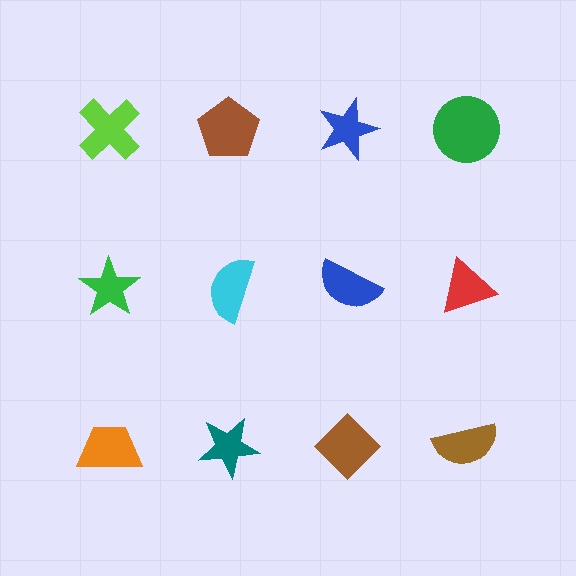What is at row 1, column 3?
A blue star.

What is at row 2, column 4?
A red triangle.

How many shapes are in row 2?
4 shapes.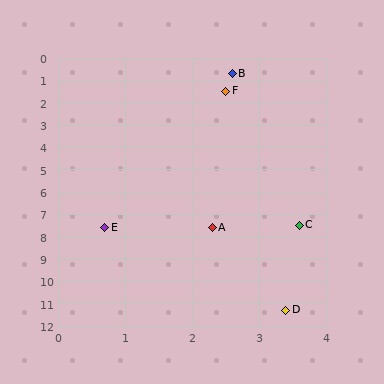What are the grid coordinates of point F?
Point F is at approximately (2.5, 1.5).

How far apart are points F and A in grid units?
Points F and A are about 6.1 grid units apart.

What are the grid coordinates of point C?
Point C is at approximately (3.6, 7.5).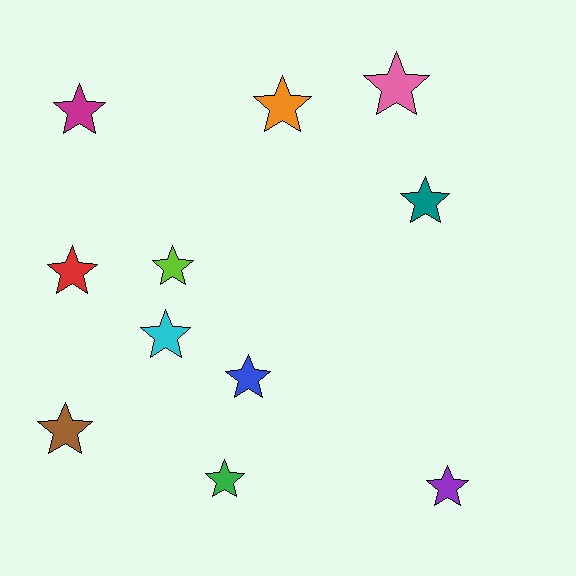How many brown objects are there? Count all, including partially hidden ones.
There is 1 brown object.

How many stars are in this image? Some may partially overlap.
There are 11 stars.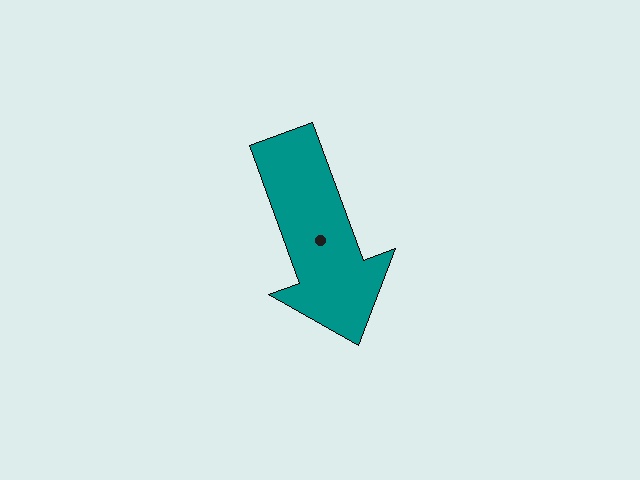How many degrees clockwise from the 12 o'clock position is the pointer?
Approximately 160 degrees.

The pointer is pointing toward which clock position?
Roughly 5 o'clock.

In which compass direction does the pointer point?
South.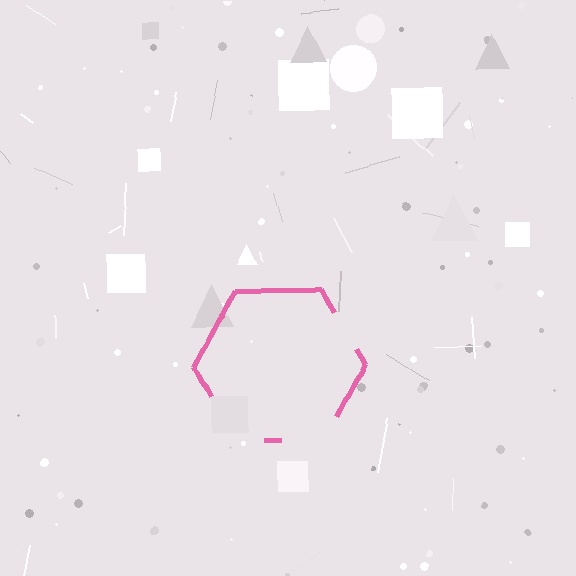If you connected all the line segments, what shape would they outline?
They would outline a hexagon.